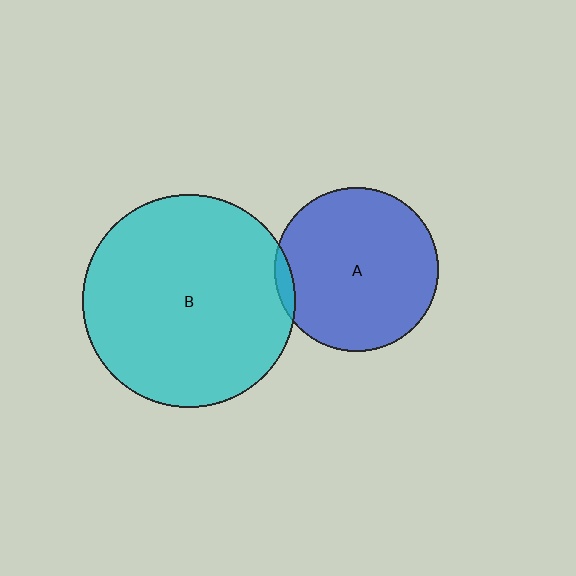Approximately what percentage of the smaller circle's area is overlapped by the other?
Approximately 5%.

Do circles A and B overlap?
Yes.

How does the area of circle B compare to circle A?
Approximately 1.7 times.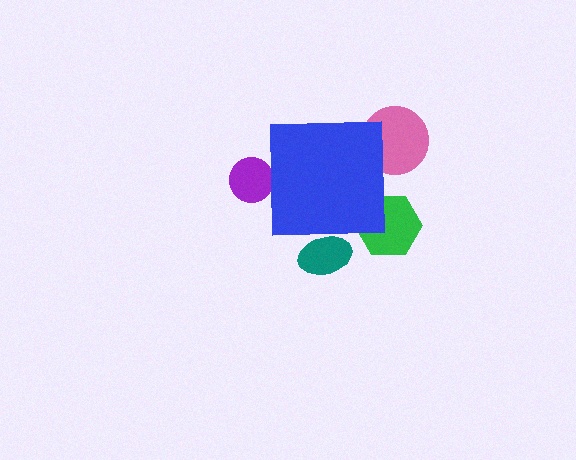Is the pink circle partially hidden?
Yes, the pink circle is partially hidden behind the blue square.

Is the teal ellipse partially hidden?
Yes, the teal ellipse is partially hidden behind the blue square.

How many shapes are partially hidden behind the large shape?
4 shapes are partially hidden.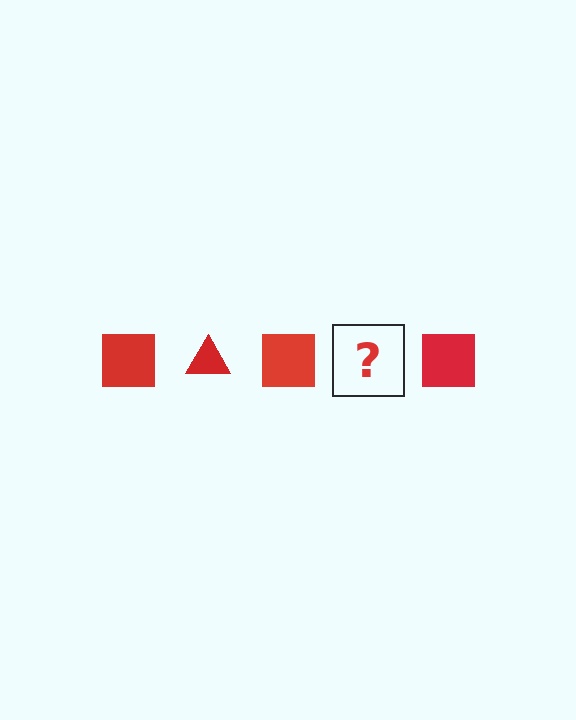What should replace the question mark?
The question mark should be replaced with a red triangle.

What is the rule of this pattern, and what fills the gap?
The rule is that the pattern cycles through square, triangle shapes in red. The gap should be filled with a red triangle.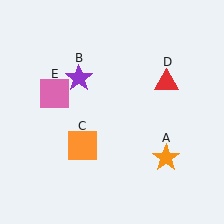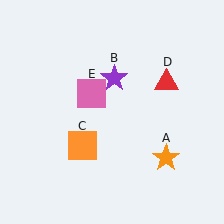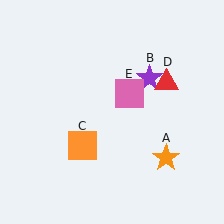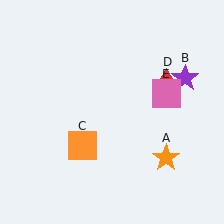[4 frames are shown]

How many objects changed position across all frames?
2 objects changed position: purple star (object B), pink square (object E).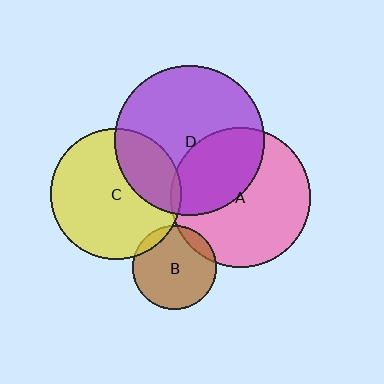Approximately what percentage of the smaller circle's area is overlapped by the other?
Approximately 25%.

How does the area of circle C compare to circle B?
Approximately 2.5 times.